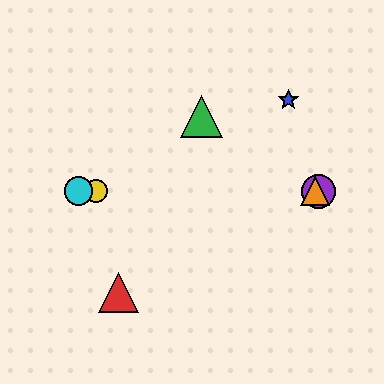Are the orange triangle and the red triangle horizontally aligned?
No, the orange triangle is at y≈191 and the red triangle is at y≈292.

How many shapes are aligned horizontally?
4 shapes (the yellow circle, the purple circle, the orange triangle, the cyan circle) are aligned horizontally.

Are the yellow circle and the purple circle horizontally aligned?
Yes, both are at y≈191.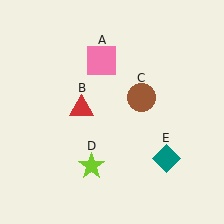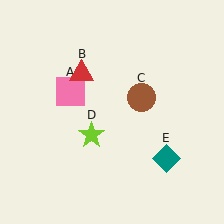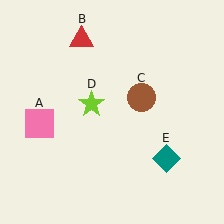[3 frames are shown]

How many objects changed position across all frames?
3 objects changed position: pink square (object A), red triangle (object B), lime star (object D).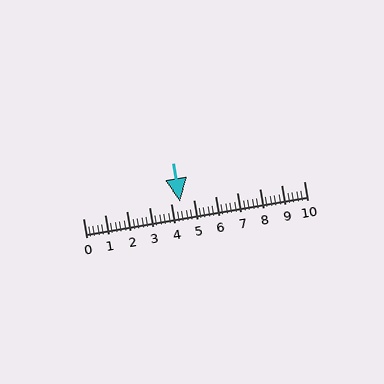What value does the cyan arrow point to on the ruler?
The cyan arrow points to approximately 4.4.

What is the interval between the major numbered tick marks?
The major tick marks are spaced 1 units apart.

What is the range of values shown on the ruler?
The ruler shows values from 0 to 10.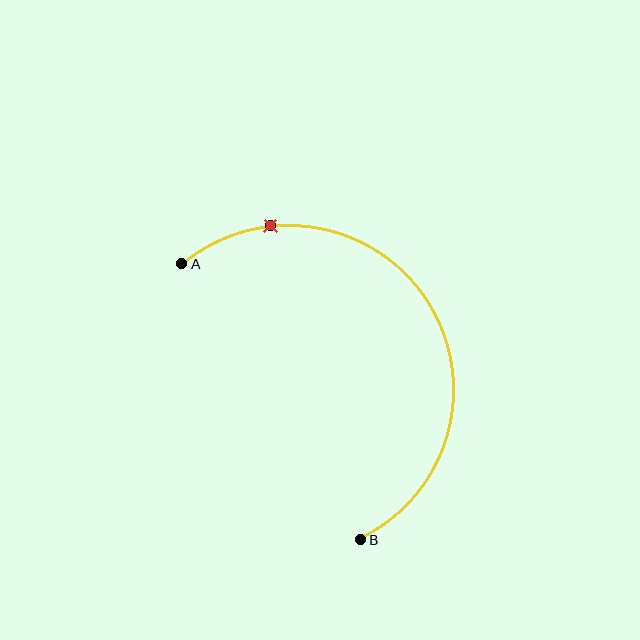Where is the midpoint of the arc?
The arc midpoint is the point on the curve farthest from the straight line joining A and B. It sits to the right of that line.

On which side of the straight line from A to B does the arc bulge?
The arc bulges to the right of the straight line connecting A and B.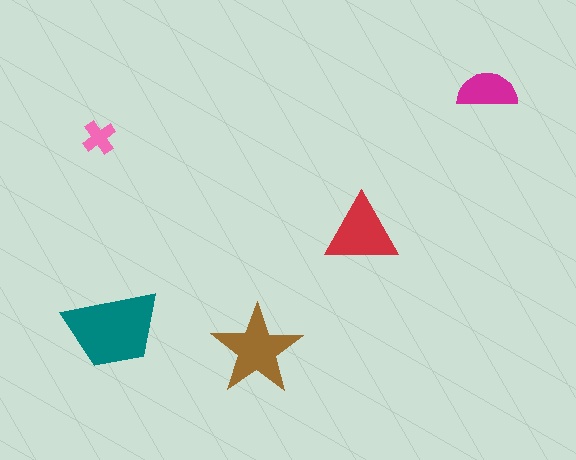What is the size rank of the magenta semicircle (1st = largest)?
4th.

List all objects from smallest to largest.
The pink cross, the magenta semicircle, the red triangle, the brown star, the teal trapezoid.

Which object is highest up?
The magenta semicircle is topmost.